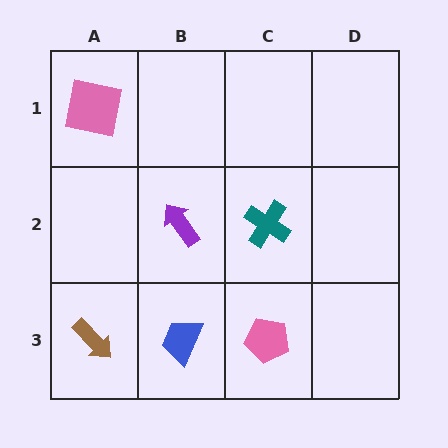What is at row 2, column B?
A purple arrow.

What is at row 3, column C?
A pink pentagon.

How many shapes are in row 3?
3 shapes.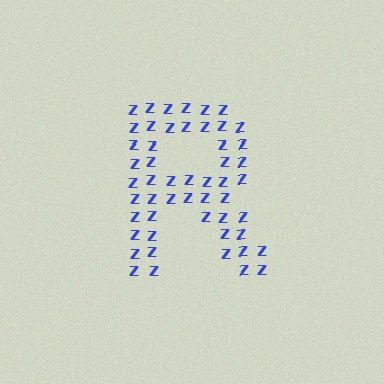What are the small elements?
The small elements are letter Z's.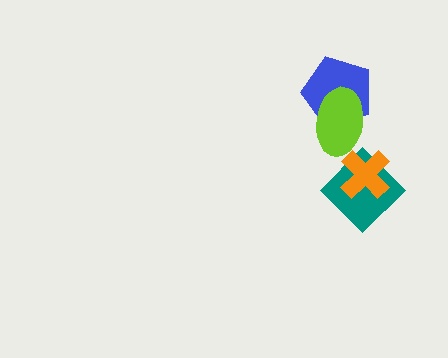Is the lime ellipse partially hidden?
No, no other shape covers it.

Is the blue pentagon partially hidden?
Yes, it is partially covered by another shape.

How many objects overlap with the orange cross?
1 object overlaps with the orange cross.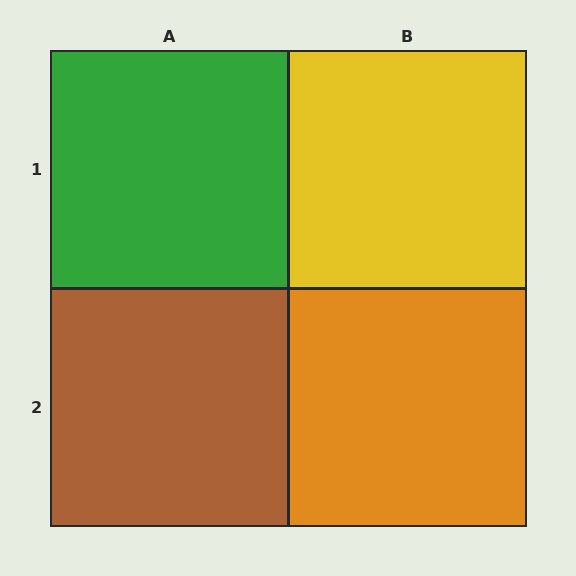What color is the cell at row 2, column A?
Brown.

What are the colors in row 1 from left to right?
Green, yellow.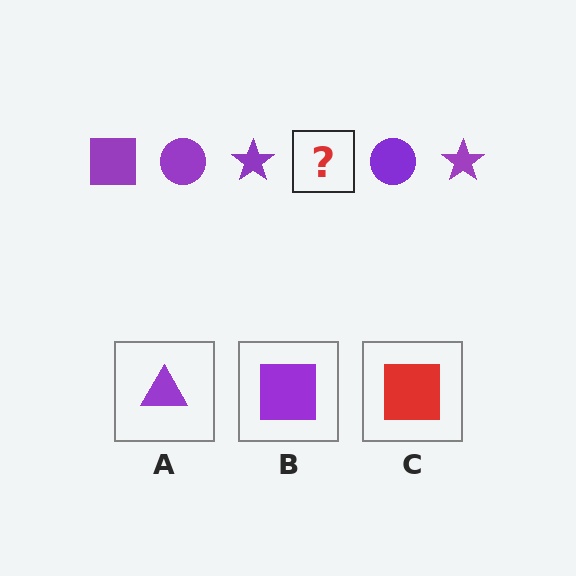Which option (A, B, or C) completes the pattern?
B.